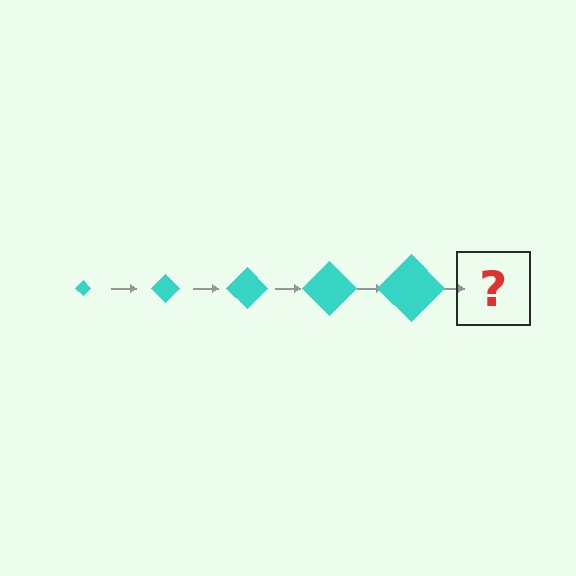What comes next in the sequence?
The next element should be a cyan diamond, larger than the previous one.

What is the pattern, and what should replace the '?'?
The pattern is that the diamond gets progressively larger each step. The '?' should be a cyan diamond, larger than the previous one.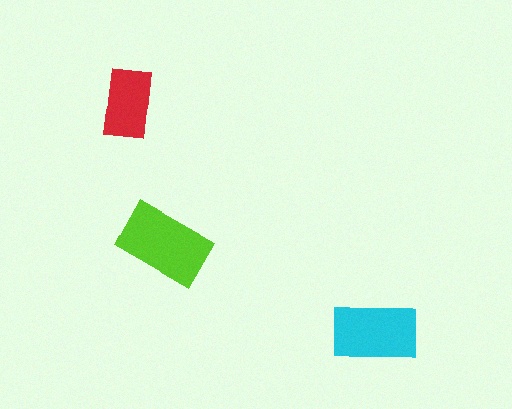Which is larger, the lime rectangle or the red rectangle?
The lime one.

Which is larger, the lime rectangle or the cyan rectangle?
The lime one.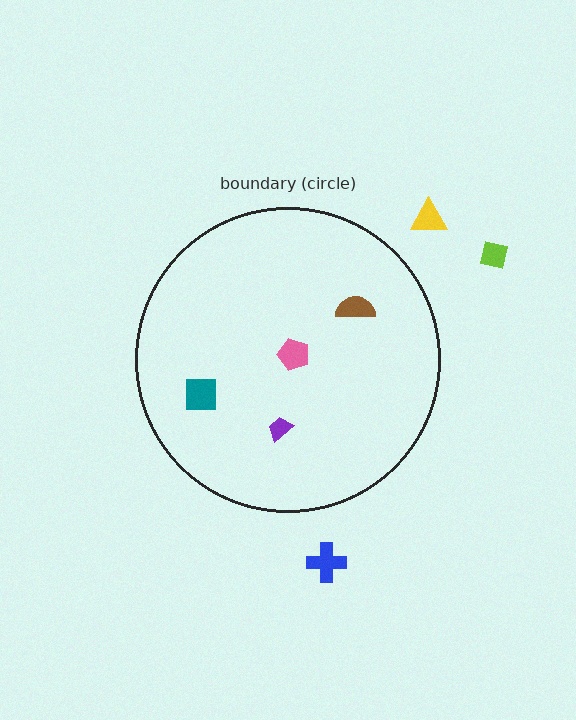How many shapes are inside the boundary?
4 inside, 3 outside.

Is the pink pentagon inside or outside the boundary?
Inside.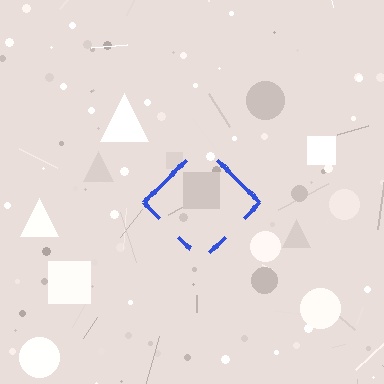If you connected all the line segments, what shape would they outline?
They would outline a diamond.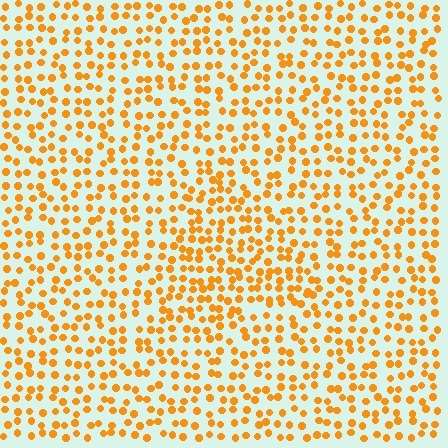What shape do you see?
I see a triangle.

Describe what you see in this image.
The image contains small orange elements arranged at two different densities. A triangle-shaped region is visible where the elements are more densely packed than the surrounding area.